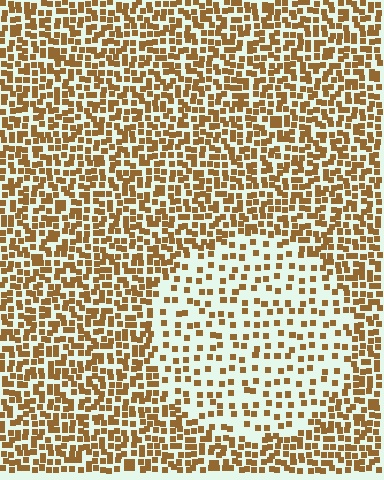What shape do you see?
I see a circle.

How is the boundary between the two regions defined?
The boundary is defined by a change in element density (approximately 2.2x ratio). All elements are the same color, size, and shape.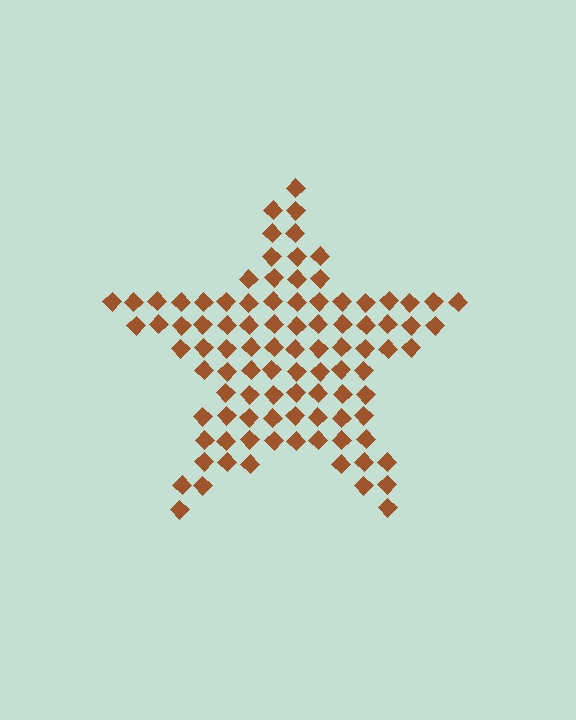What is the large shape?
The large shape is a star.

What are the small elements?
The small elements are diamonds.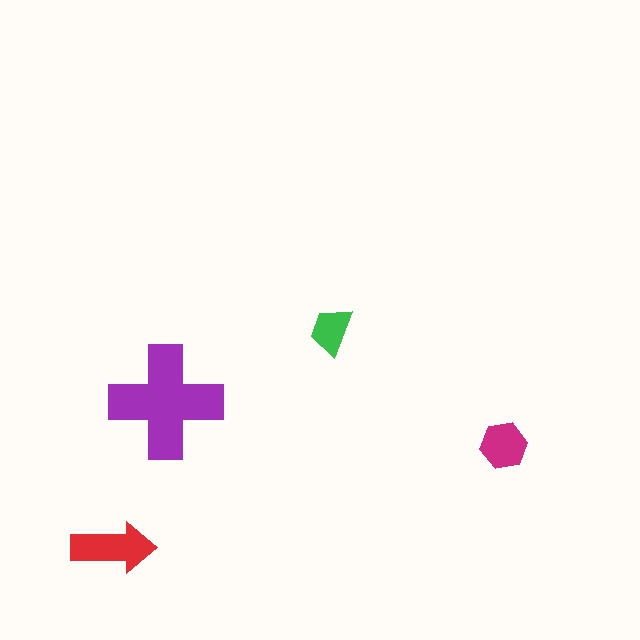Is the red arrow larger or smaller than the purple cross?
Smaller.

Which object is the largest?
The purple cross.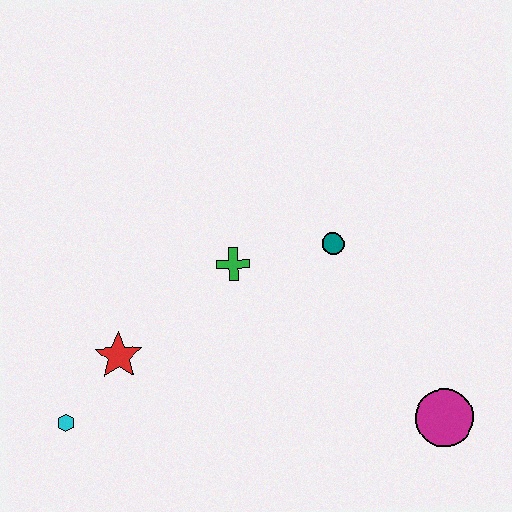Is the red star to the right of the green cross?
No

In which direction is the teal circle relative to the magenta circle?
The teal circle is above the magenta circle.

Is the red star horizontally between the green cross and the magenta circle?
No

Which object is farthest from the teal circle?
The cyan hexagon is farthest from the teal circle.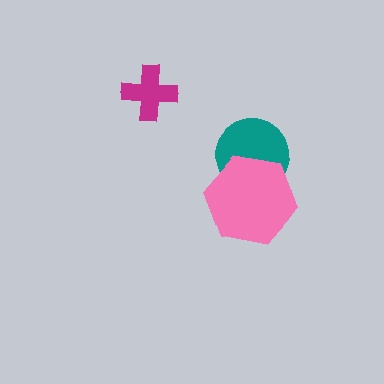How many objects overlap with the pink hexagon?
1 object overlaps with the pink hexagon.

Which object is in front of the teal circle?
The pink hexagon is in front of the teal circle.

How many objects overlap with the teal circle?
1 object overlaps with the teal circle.